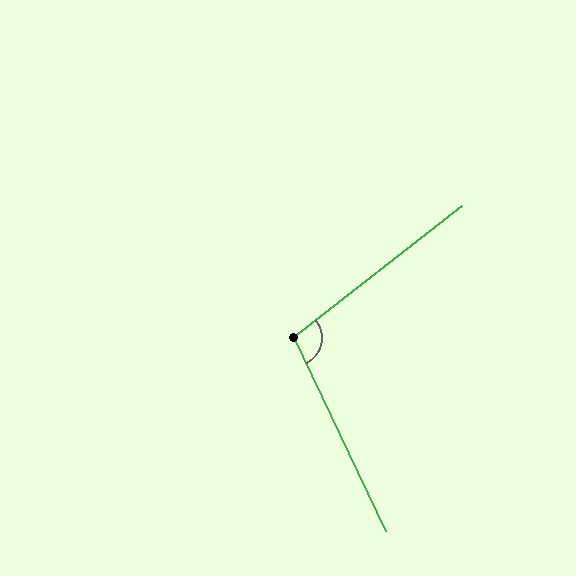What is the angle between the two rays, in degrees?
Approximately 103 degrees.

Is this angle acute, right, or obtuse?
It is obtuse.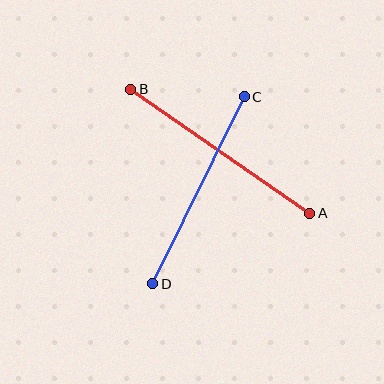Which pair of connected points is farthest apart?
Points A and B are farthest apart.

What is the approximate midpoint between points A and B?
The midpoint is at approximately (220, 151) pixels.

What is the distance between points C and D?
The distance is approximately 208 pixels.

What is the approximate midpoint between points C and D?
The midpoint is at approximately (199, 190) pixels.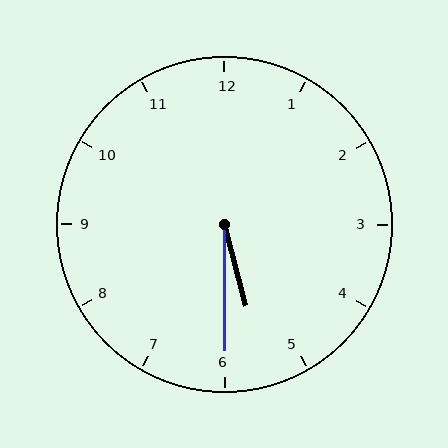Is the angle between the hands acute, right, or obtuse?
It is acute.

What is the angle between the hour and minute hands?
Approximately 15 degrees.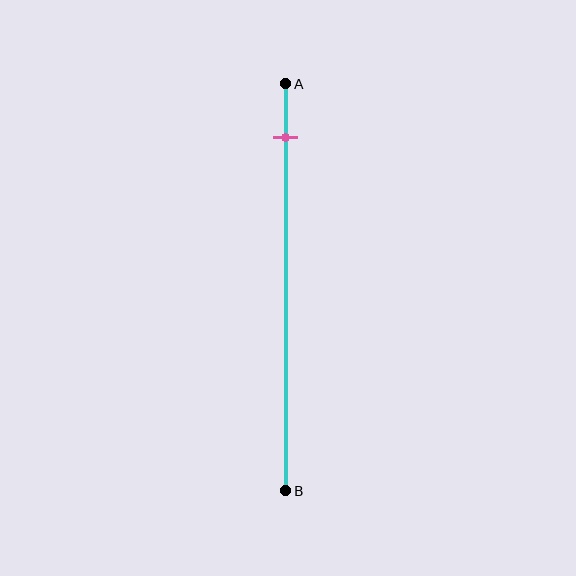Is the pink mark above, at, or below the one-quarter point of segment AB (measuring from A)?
The pink mark is above the one-quarter point of segment AB.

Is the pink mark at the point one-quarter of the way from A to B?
No, the mark is at about 15% from A, not at the 25% one-quarter point.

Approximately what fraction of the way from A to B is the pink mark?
The pink mark is approximately 15% of the way from A to B.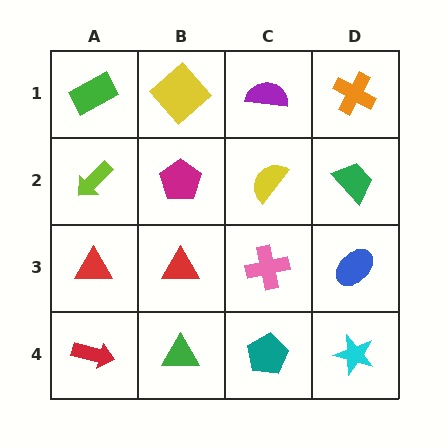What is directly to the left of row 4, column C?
A green triangle.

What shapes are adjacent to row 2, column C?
A purple semicircle (row 1, column C), a pink cross (row 3, column C), a magenta pentagon (row 2, column B), a green trapezoid (row 2, column D).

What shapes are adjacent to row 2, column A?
A green rectangle (row 1, column A), a red triangle (row 3, column A), a magenta pentagon (row 2, column B).